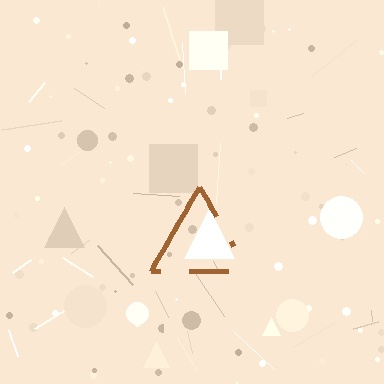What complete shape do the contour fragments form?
The contour fragments form a triangle.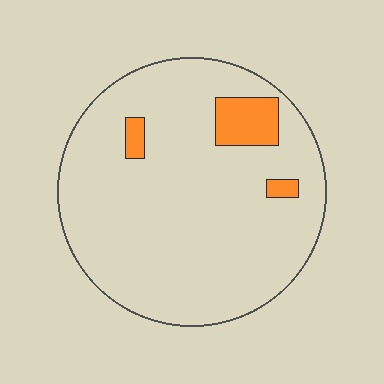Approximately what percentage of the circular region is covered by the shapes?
Approximately 10%.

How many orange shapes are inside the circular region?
3.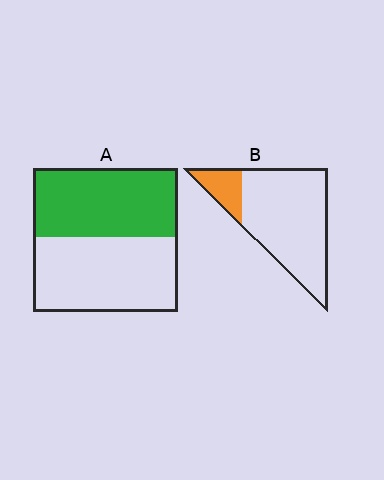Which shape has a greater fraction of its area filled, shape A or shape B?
Shape A.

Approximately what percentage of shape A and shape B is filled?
A is approximately 50% and B is approximately 15%.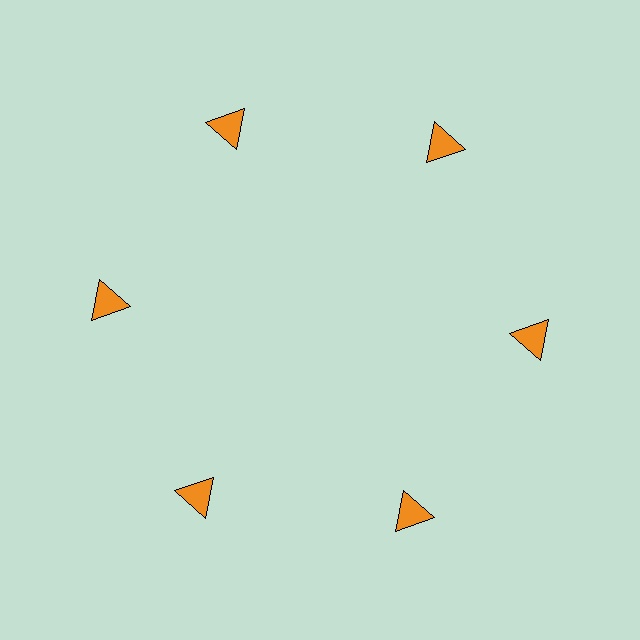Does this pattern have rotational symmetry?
Yes, this pattern has 6-fold rotational symmetry. It looks the same after rotating 60 degrees around the center.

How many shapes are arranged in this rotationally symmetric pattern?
There are 6 shapes, arranged in 6 groups of 1.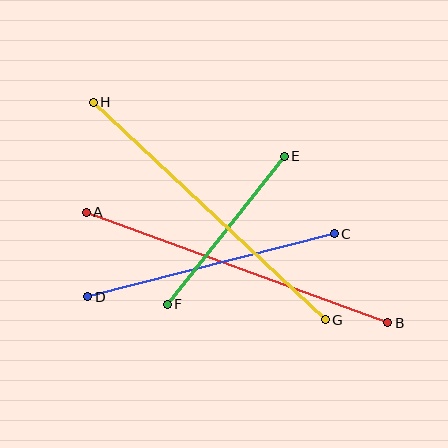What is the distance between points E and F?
The distance is approximately 188 pixels.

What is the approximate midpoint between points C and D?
The midpoint is at approximately (211, 265) pixels.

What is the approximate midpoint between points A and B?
The midpoint is at approximately (237, 267) pixels.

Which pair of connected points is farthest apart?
Points A and B are farthest apart.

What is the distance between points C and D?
The distance is approximately 255 pixels.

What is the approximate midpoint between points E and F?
The midpoint is at approximately (226, 230) pixels.